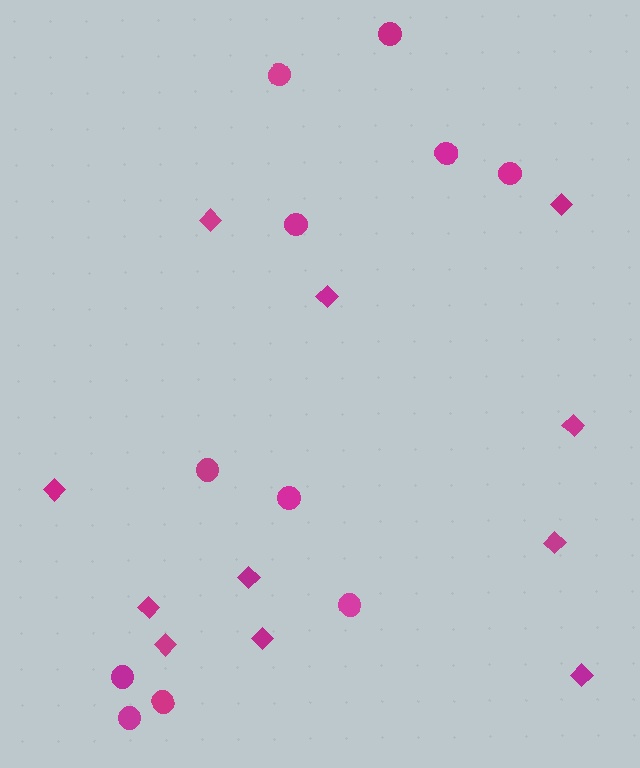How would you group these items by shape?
There are 2 groups: one group of diamonds (11) and one group of circles (11).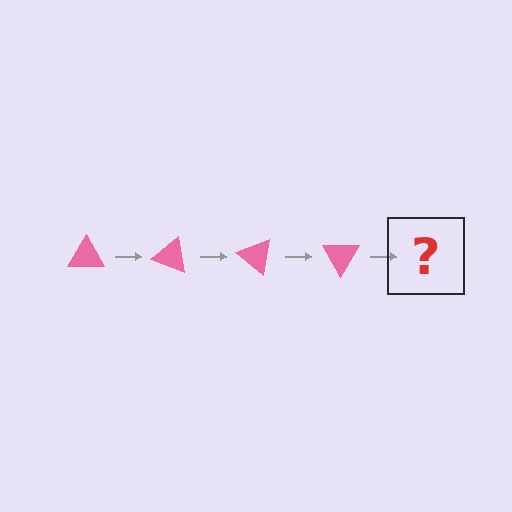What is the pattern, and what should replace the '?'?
The pattern is that the triangle rotates 20 degrees each step. The '?' should be a pink triangle rotated 80 degrees.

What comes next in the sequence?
The next element should be a pink triangle rotated 80 degrees.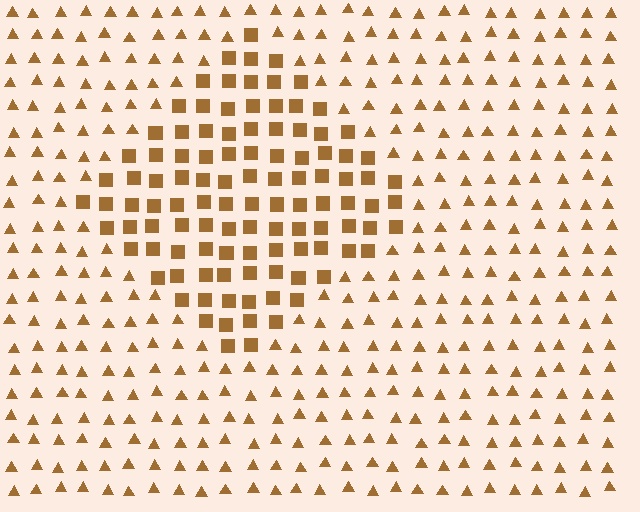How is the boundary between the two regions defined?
The boundary is defined by a change in element shape: squares inside vs. triangles outside. All elements share the same color and spacing.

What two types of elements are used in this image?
The image uses squares inside the diamond region and triangles outside it.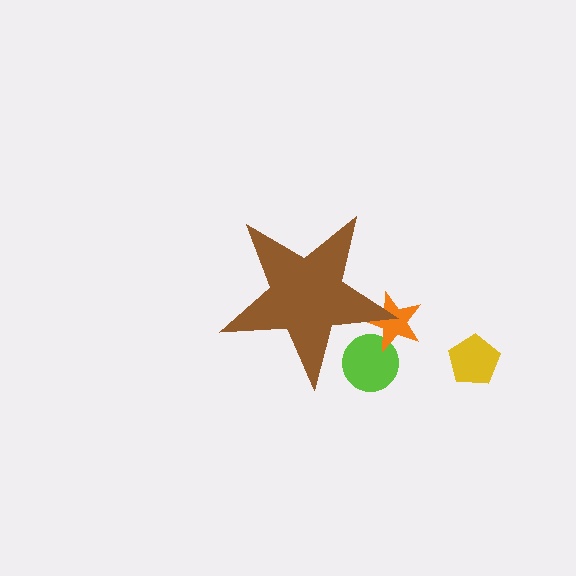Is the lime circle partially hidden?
Yes, the lime circle is partially hidden behind the brown star.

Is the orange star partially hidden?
Yes, the orange star is partially hidden behind the brown star.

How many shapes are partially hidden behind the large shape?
2 shapes are partially hidden.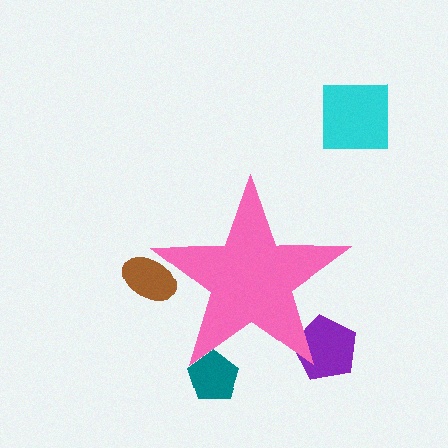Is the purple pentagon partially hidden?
Yes, the purple pentagon is partially hidden behind the pink star.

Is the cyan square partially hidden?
No, the cyan square is fully visible.